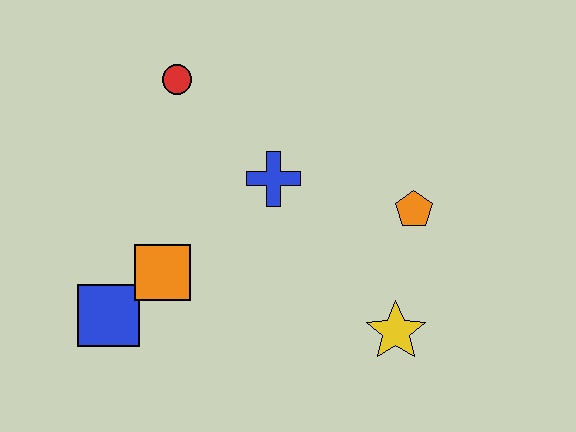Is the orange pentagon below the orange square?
No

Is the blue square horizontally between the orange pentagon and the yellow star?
No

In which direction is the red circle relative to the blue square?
The red circle is above the blue square.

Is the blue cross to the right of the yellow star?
No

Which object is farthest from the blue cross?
The blue square is farthest from the blue cross.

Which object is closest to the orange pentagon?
The yellow star is closest to the orange pentagon.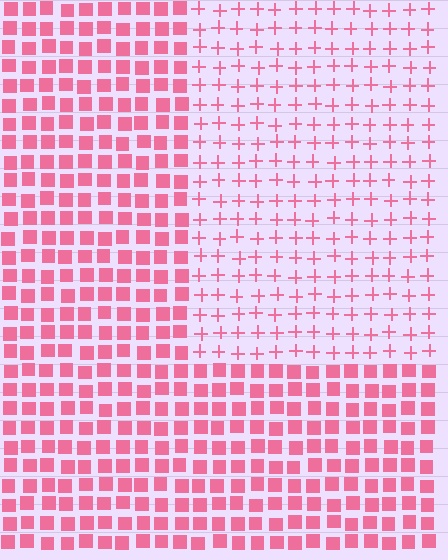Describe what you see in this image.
The image is filled with small pink elements arranged in a uniform grid. A rectangle-shaped region contains plus signs, while the surrounding area contains squares. The boundary is defined purely by the change in element shape.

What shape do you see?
I see a rectangle.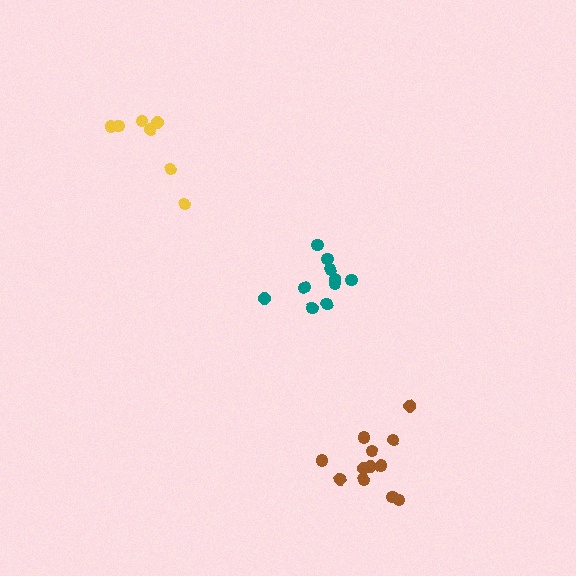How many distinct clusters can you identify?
There are 3 distinct clusters.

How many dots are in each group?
Group 1: 7 dots, Group 2: 12 dots, Group 3: 10 dots (29 total).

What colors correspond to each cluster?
The clusters are colored: yellow, brown, teal.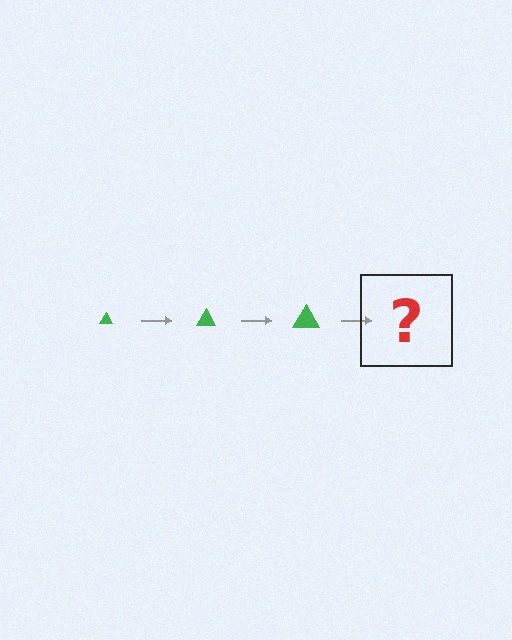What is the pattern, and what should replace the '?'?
The pattern is that the triangle gets progressively larger each step. The '?' should be a green triangle, larger than the previous one.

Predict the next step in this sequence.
The next step is a green triangle, larger than the previous one.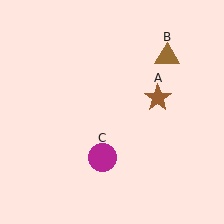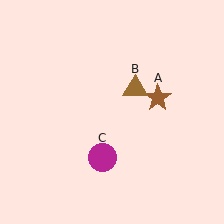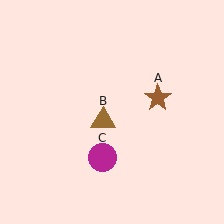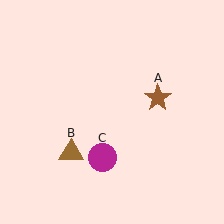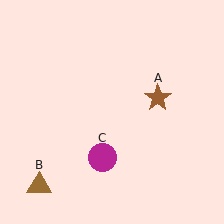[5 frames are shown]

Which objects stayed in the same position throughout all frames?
Brown star (object A) and magenta circle (object C) remained stationary.